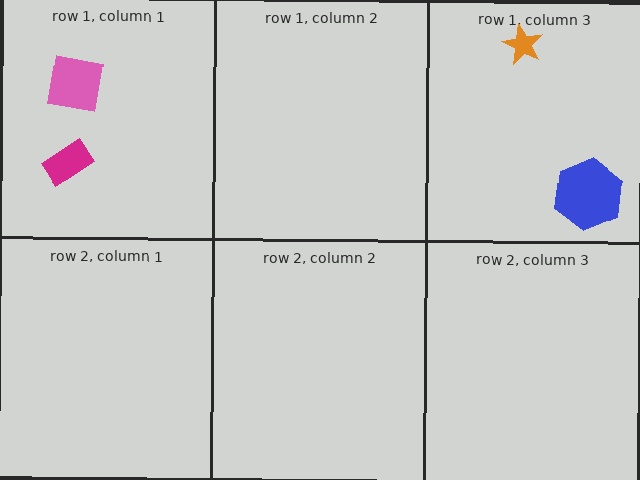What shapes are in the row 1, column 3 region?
The orange star, the blue hexagon.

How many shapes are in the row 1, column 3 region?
2.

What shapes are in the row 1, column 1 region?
The pink square, the magenta rectangle.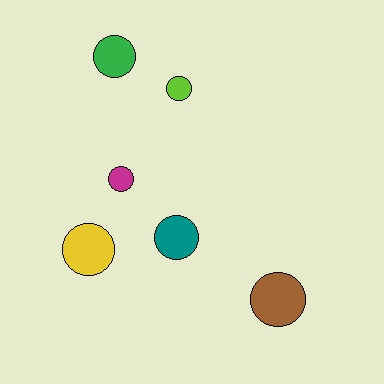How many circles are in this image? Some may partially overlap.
There are 6 circles.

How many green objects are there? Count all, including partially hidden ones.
There is 1 green object.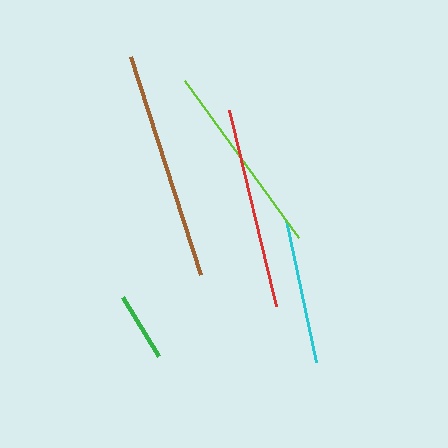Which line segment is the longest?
The brown line is the longest at approximately 229 pixels.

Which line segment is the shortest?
The green line is the shortest at approximately 69 pixels.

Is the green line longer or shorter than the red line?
The red line is longer than the green line.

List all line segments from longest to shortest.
From longest to shortest: brown, red, lime, cyan, green.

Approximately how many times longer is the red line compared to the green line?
The red line is approximately 2.9 times the length of the green line.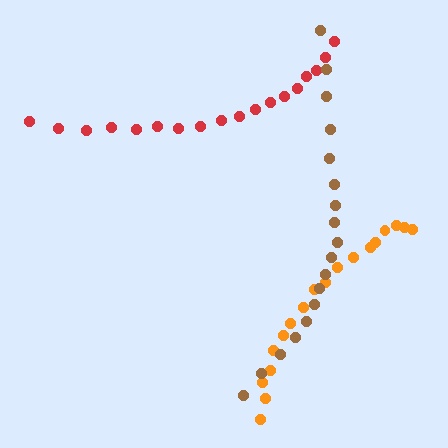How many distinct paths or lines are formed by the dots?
There are 3 distinct paths.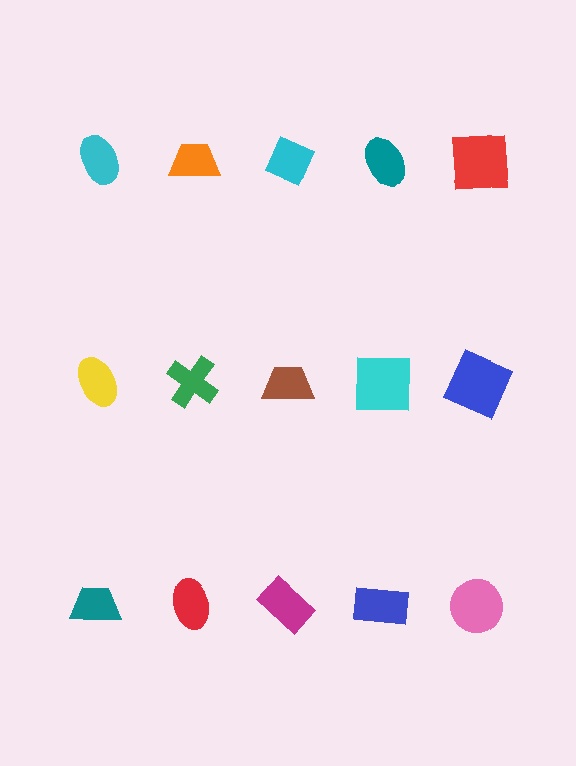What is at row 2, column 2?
A green cross.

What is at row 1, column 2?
An orange trapezoid.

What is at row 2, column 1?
A yellow ellipse.